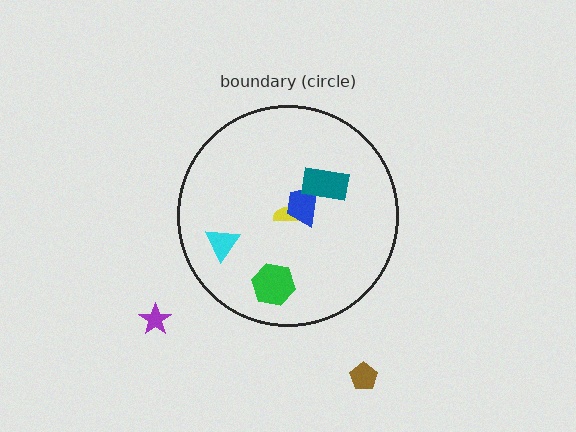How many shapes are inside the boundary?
5 inside, 2 outside.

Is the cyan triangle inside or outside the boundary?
Inside.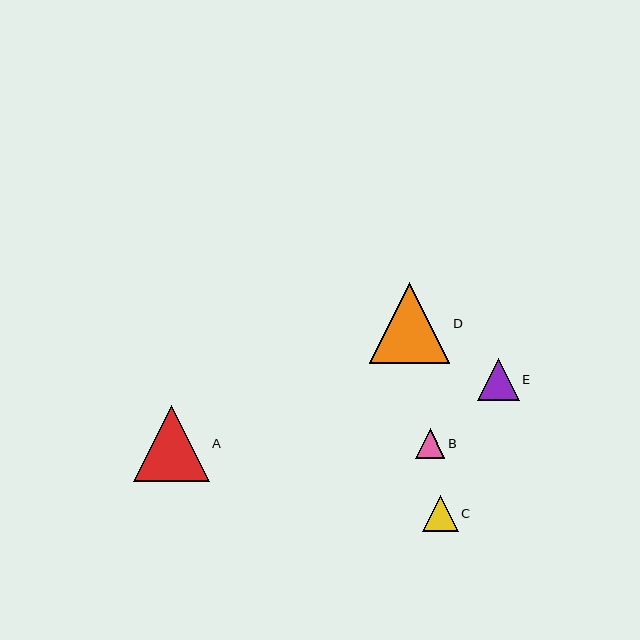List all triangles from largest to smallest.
From largest to smallest: D, A, E, C, B.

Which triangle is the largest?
Triangle D is the largest with a size of approximately 81 pixels.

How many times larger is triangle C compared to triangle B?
Triangle C is approximately 1.2 times the size of triangle B.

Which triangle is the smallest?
Triangle B is the smallest with a size of approximately 29 pixels.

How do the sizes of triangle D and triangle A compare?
Triangle D and triangle A are approximately the same size.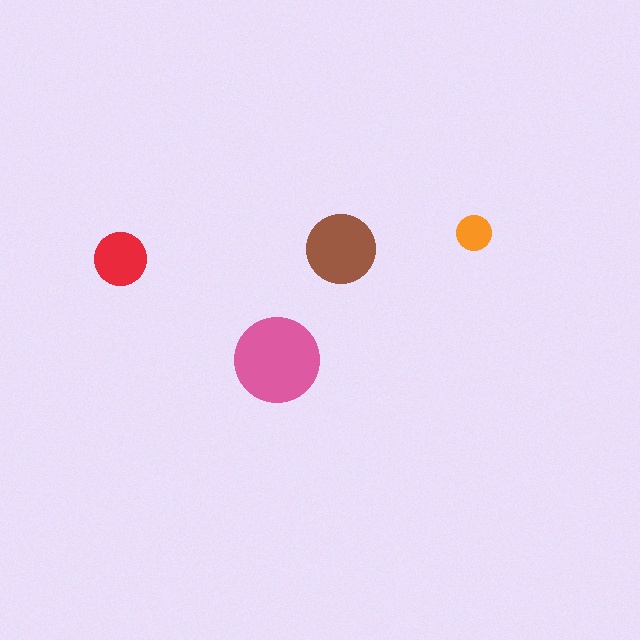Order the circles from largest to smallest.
the pink one, the brown one, the red one, the orange one.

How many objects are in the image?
There are 4 objects in the image.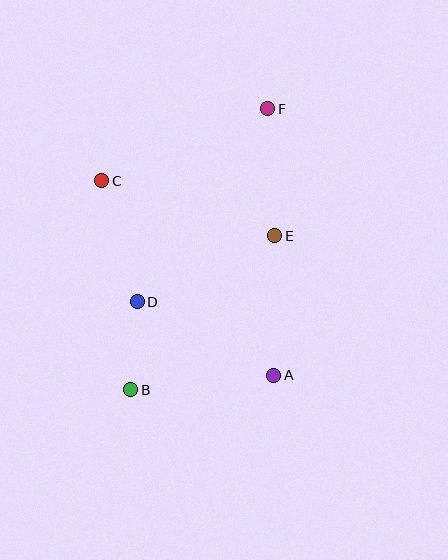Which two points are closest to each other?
Points B and D are closest to each other.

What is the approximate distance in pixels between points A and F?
The distance between A and F is approximately 266 pixels.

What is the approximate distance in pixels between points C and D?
The distance between C and D is approximately 126 pixels.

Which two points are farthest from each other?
Points B and F are farthest from each other.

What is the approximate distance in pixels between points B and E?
The distance between B and E is approximately 211 pixels.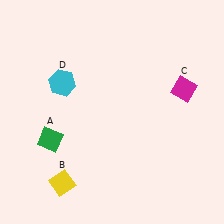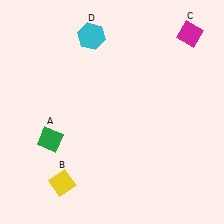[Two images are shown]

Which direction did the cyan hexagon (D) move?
The cyan hexagon (D) moved up.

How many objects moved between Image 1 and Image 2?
2 objects moved between the two images.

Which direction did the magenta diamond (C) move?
The magenta diamond (C) moved up.